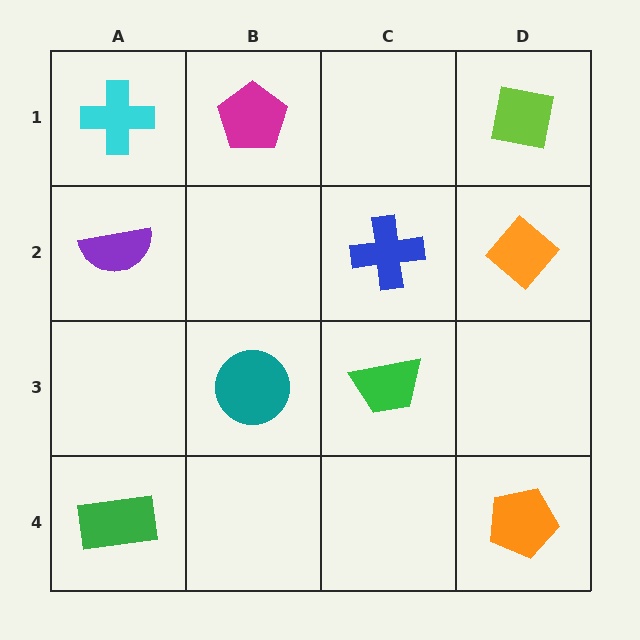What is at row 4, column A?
A green rectangle.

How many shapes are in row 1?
3 shapes.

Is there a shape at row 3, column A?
No, that cell is empty.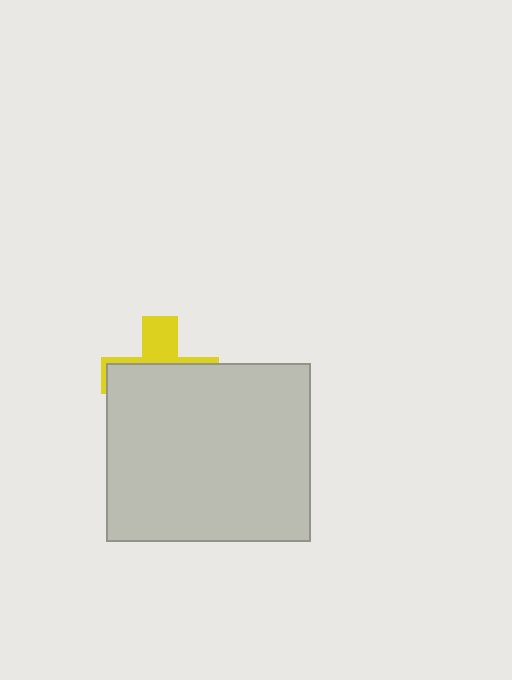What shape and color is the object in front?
The object in front is a light gray rectangle.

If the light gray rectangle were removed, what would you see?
You would see the complete yellow cross.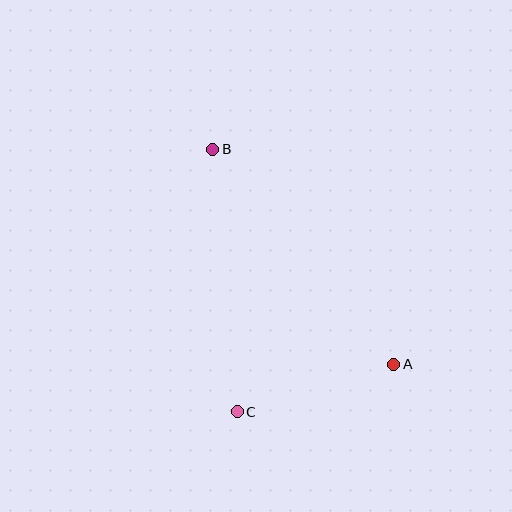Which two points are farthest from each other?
Points A and B are farthest from each other.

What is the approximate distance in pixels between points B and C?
The distance between B and C is approximately 264 pixels.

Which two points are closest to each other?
Points A and C are closest to each other.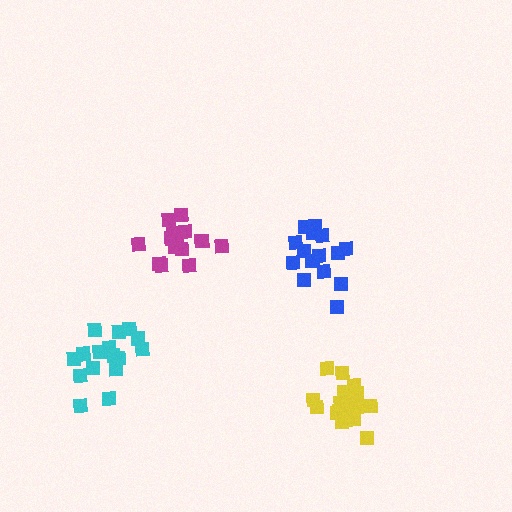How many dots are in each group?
Group 1: 15 dots, Group 2: 16 dots, Group 3: 15 dots, Group 4: 19 dots (65 total).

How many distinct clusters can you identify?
There are 4 distinct clusters.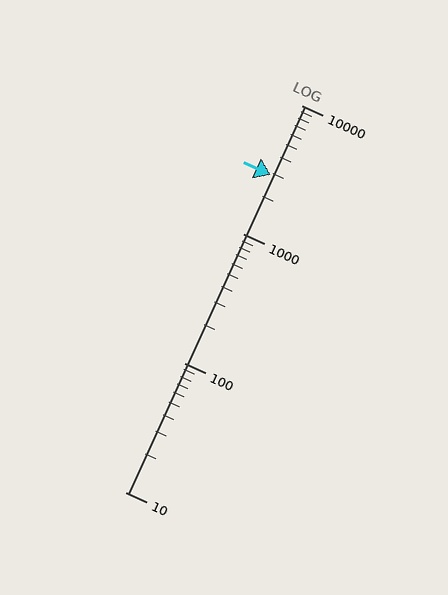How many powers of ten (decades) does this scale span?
The scale spans 3 decades, from 10 to 10000.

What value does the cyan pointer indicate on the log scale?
The pointer indicates approximately 2900.